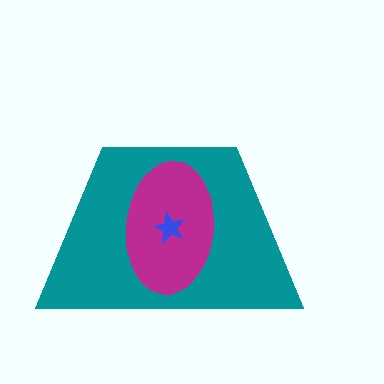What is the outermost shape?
The teal trapezoid.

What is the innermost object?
The blue star.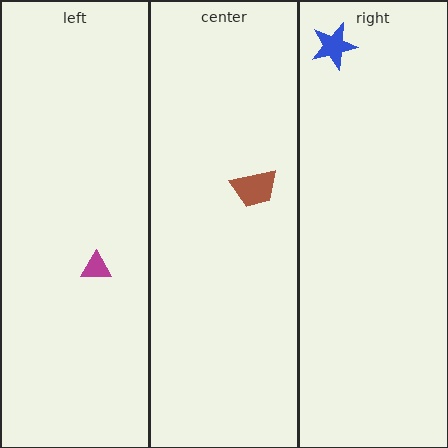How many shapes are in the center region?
1.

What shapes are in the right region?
The blue star.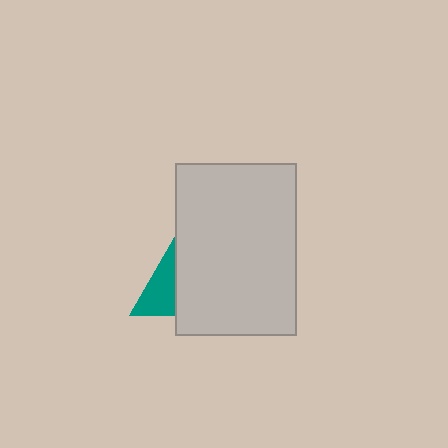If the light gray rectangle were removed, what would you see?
You would see the complete teal triangle.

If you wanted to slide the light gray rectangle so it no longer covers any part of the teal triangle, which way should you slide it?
Slide it right — that is the most direct way to separate the two shapes.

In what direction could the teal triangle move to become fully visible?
The teal triangle could move left. That would shift it out from behind the light gray rectangle entirely.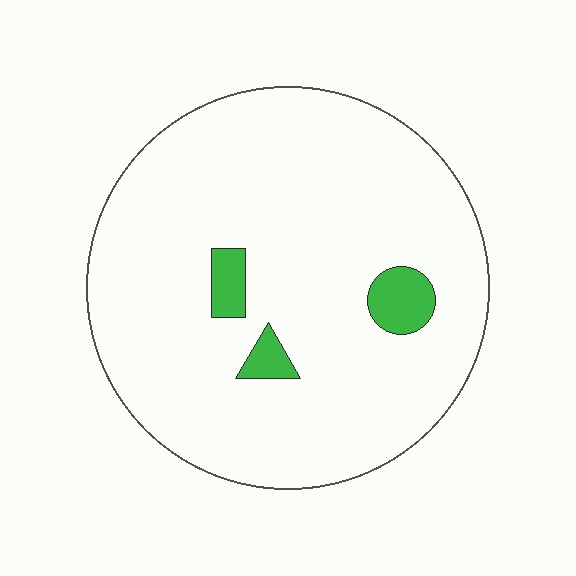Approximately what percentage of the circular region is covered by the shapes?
Approximately 5%.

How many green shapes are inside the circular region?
3.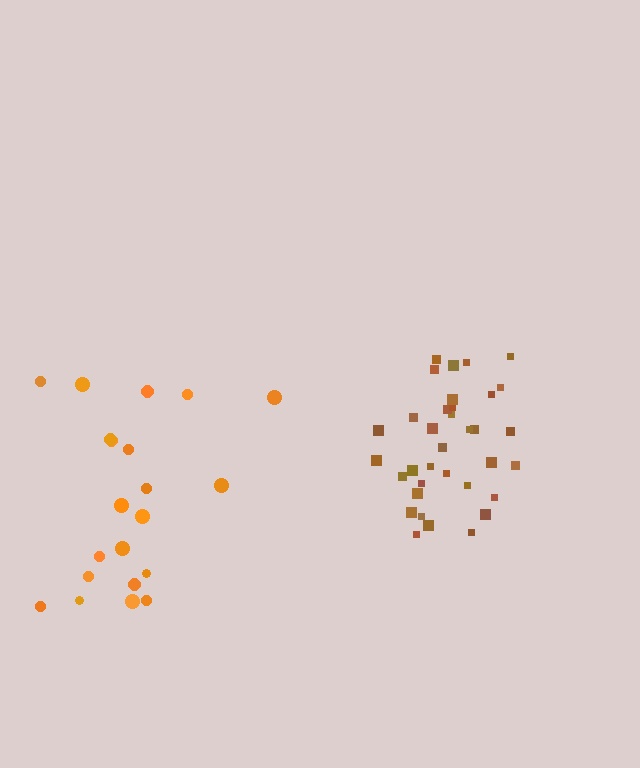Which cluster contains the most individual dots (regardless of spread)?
Brown (35).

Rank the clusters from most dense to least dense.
brown, orange.